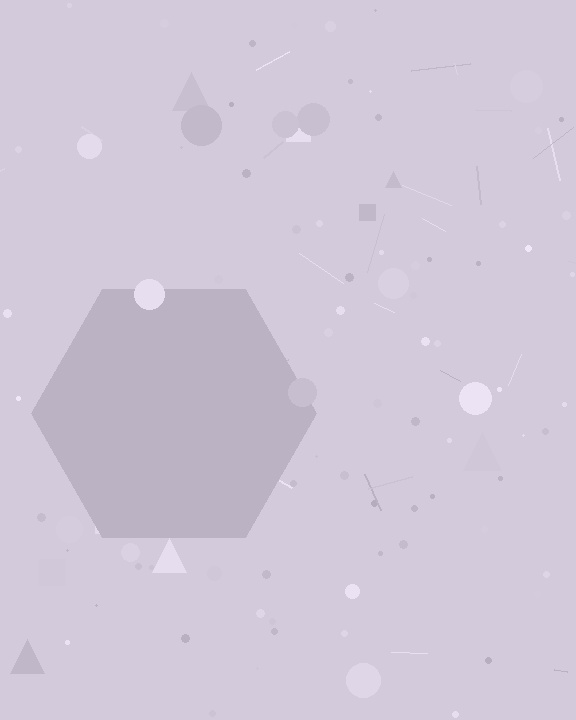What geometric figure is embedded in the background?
A hexagon is embedded in the background.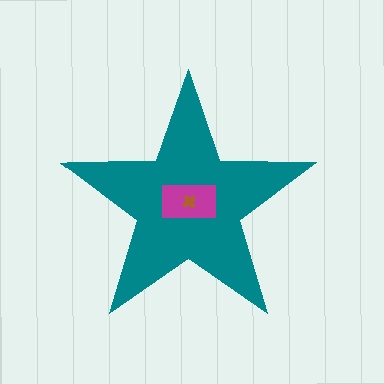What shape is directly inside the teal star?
The magenta rectangle.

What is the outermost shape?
The teal star.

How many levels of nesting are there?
3.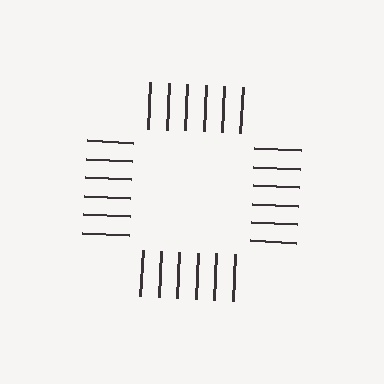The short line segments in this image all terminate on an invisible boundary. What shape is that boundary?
An illusory square — the line segments terminate on its edges but no continuous stroke is drawn.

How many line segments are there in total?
24 — 6 along each of the 4 edges.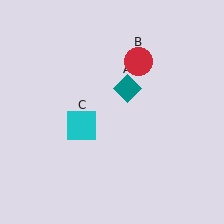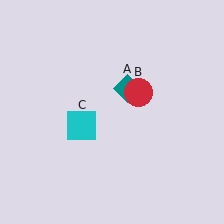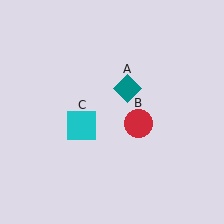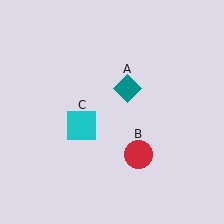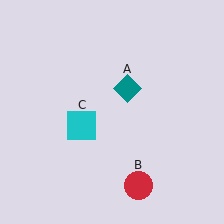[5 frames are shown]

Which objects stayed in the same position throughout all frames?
Teal diamond (object A) and cyan square (object C) remained stationary.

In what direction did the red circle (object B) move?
The red circle (object B) moved down.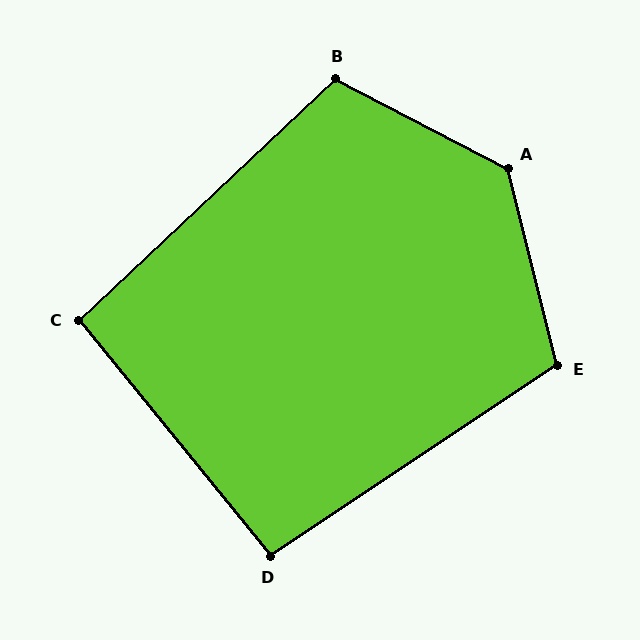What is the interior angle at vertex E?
Approximately 110 degrees (obtuse).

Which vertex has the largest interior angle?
A, at approximately 131 degrees.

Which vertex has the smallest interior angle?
C, at approximately 94 degrees.